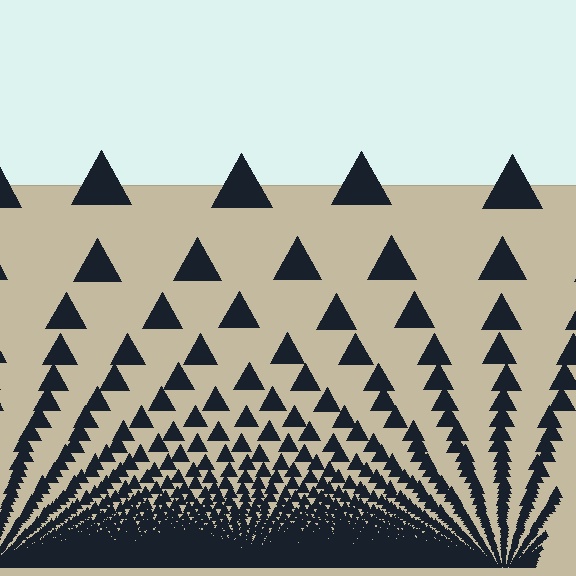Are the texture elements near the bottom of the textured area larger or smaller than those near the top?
Smaller. The gradient is inverted — elements near the bottom are smaller and denser.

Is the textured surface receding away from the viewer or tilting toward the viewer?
The surface appears to tilt toward the viewer. Texture elements get larger and sparser toward the top.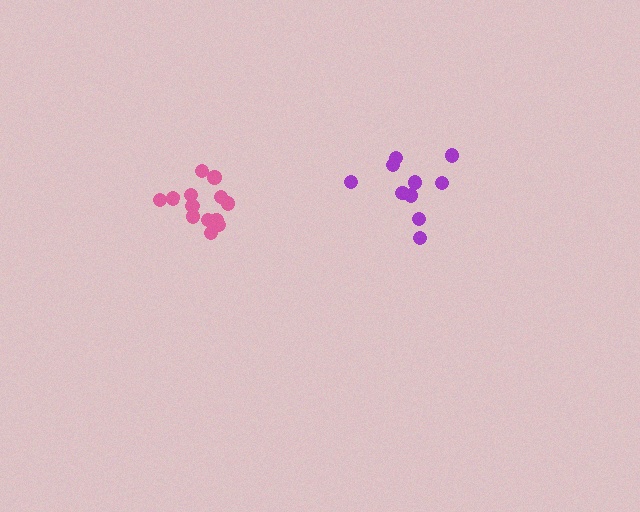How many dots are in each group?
Group 1: 10 dots, Group 2: 14 dots (24 total).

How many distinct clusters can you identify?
There are 2 distinct clusters.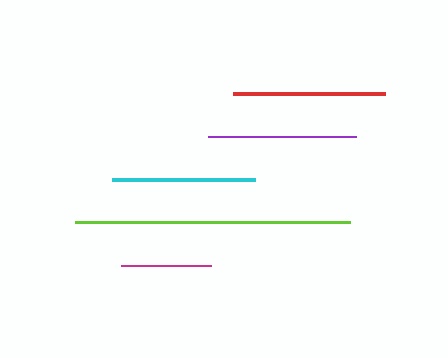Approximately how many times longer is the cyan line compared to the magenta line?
The cyan line is approximately 1.6 times the length of the magenta line.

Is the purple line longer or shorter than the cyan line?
The purple line is longer than the cyan line.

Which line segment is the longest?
The lime line is the longest at approximately 275 pixels.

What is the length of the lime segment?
The lime segment is approximately 275 pixels long.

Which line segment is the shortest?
The magenta line is the shortest at approximately 89 pixels.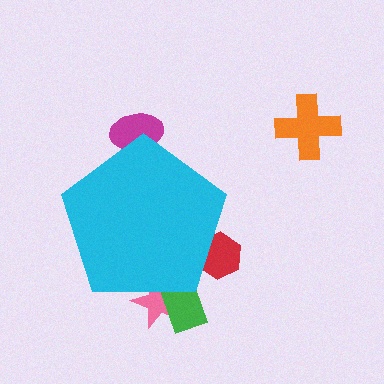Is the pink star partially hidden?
Yes, the pink star is partially hidden behind the cyan pentagon.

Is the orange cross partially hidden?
No, the orange cross is fully visible.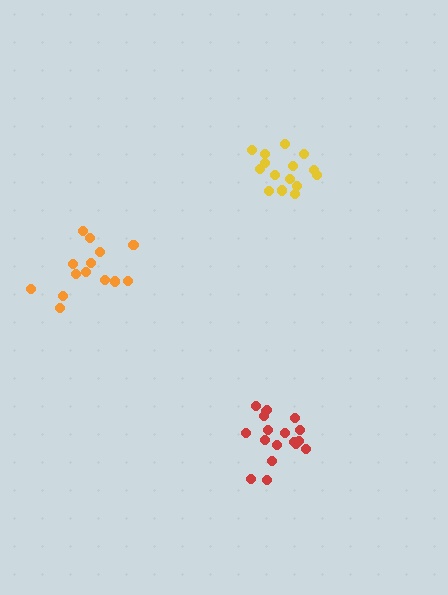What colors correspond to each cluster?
The clusters are colored: red, orange, yellow.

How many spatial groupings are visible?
There are 3 spatial groupings.